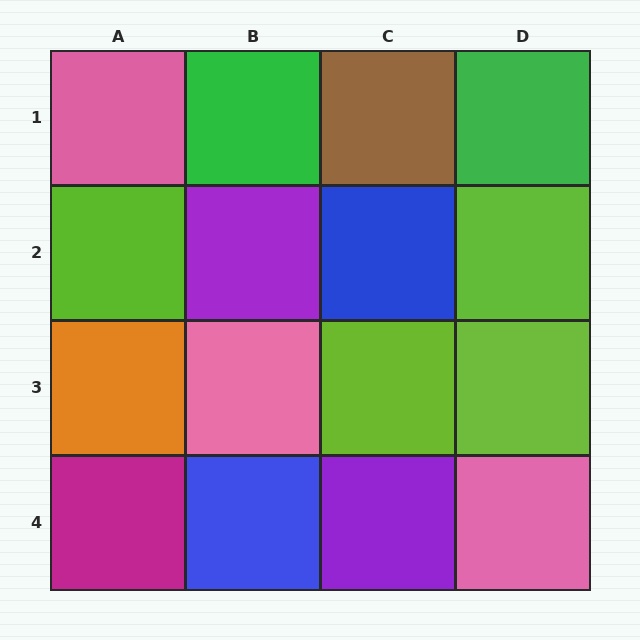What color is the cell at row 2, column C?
Blue.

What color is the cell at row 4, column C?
Purple.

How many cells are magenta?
1 cell is magenta.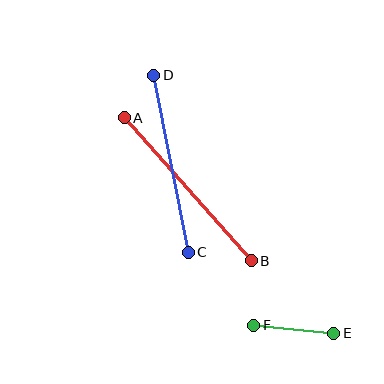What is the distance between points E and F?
The distance is approximately 80 pixels.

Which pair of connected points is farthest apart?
Points A and B are farthest apart.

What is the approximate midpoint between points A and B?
The midpoint is at approximately (188, 189) pixels.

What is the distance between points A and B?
The distance is approximately 191 pixels.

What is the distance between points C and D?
The distance is approximately 180 pixels.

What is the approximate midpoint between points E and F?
The midpoint is at approximately (294, 329) pixels.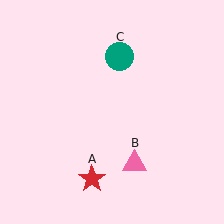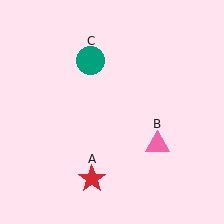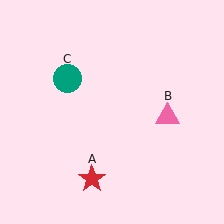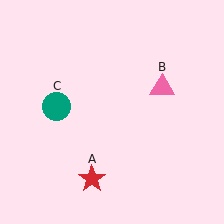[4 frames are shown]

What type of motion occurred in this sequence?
The pink triangle (object B), teal circle (object C) rotated counterclockwise around the center of the scene.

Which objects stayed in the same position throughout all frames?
Red star (object A) remained stationary.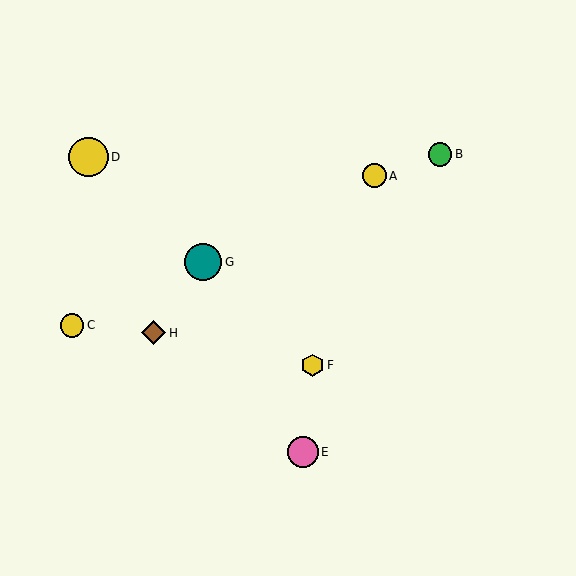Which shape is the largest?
The yellow circle (labeled D) is the largest.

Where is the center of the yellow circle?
The center of the yellow circle is at (374, 176).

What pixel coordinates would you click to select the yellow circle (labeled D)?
Click at (89, 157) to select the yellow circle D.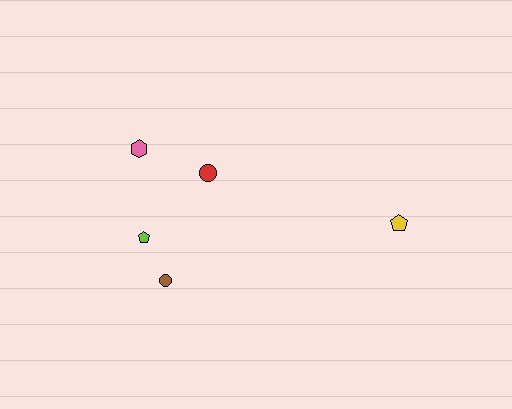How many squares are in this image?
There are no squares.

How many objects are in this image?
There are 5 objects.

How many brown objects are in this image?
There is 1 brown object.